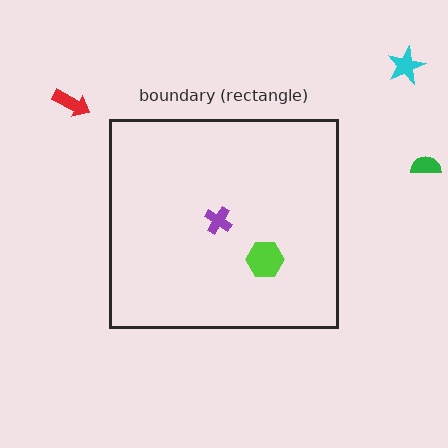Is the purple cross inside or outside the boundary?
Inside.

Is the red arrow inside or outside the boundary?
Outside.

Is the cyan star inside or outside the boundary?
Outside.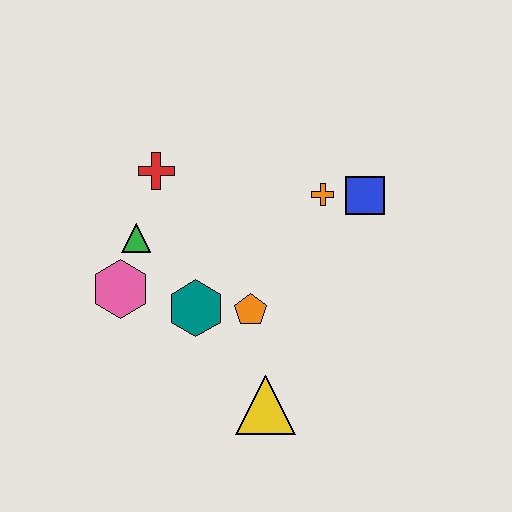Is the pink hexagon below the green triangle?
Yes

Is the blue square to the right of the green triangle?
Yes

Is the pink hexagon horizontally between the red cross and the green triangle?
No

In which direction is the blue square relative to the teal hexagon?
The blue square is to the right of the teal hexagon.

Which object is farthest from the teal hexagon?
The blue square is farthest from the teal hexagon.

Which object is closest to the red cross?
The green triangle is closest to the red cross.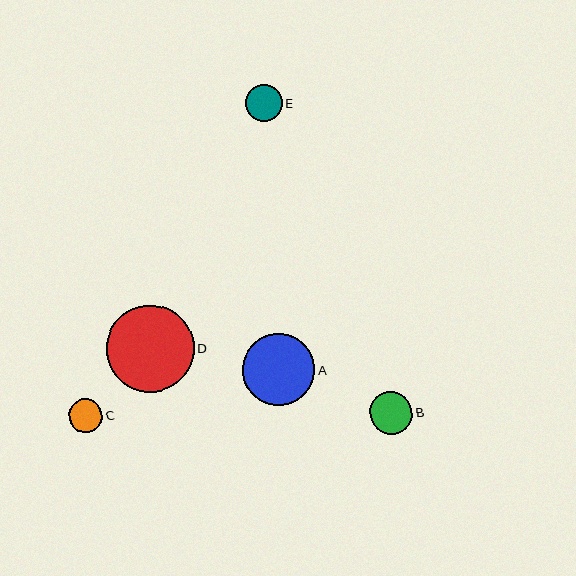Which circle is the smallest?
Circle C is the smallest with a size of approximately 34 pixels.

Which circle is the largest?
Circle D is the largest with a size of approximately 87 pixels.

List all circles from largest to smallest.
From largest to smallest: D, A, B, E, C.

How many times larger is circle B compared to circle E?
Circle B is approximately 1.2 times the size of circle E.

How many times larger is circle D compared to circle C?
Circle D is approximately 2.6 times the size of circle C.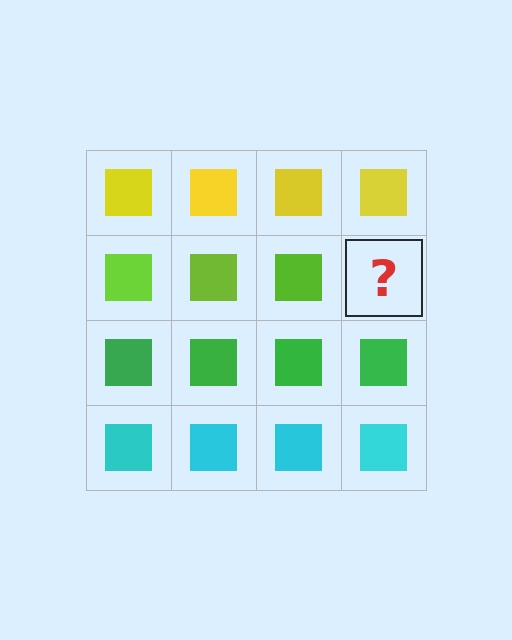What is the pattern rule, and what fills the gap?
The rule is that each row has a consistent color. The gap should be filled with a lime square.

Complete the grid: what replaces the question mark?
The question mark should be replaced with a lime square.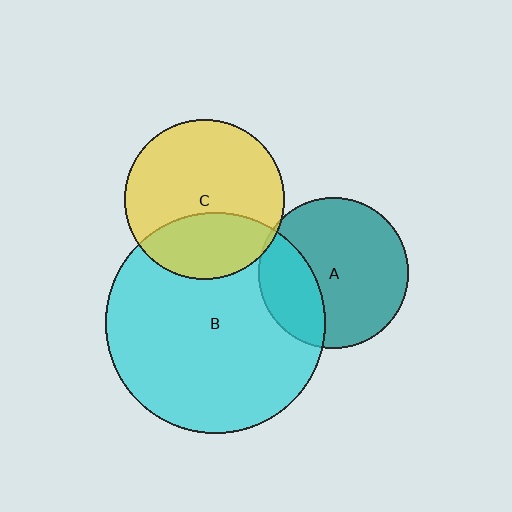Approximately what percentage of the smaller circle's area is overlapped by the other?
Approximately 30%.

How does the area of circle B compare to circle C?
Approximately 1.9 times.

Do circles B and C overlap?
Yes.